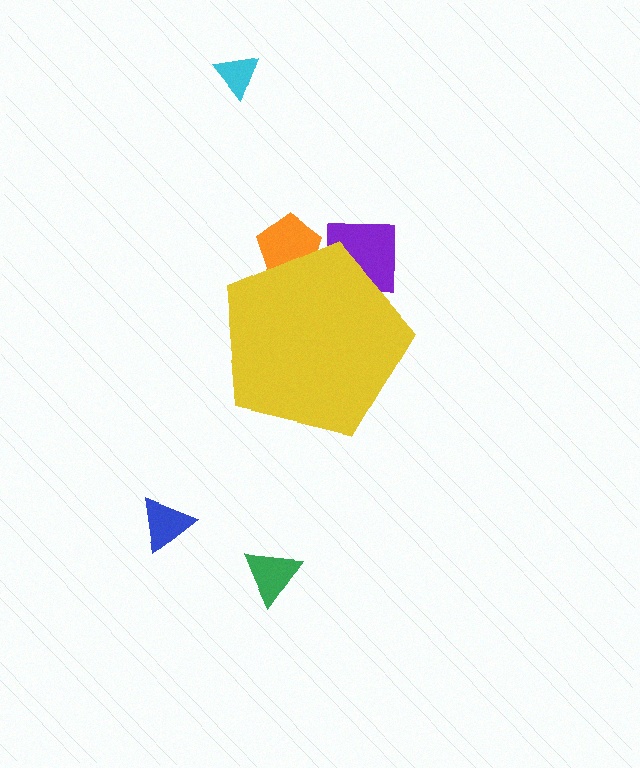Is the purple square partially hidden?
Yes, the purple square is partially hidden behind the yellow pentagon.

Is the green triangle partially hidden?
No, the green triangle is fully visible.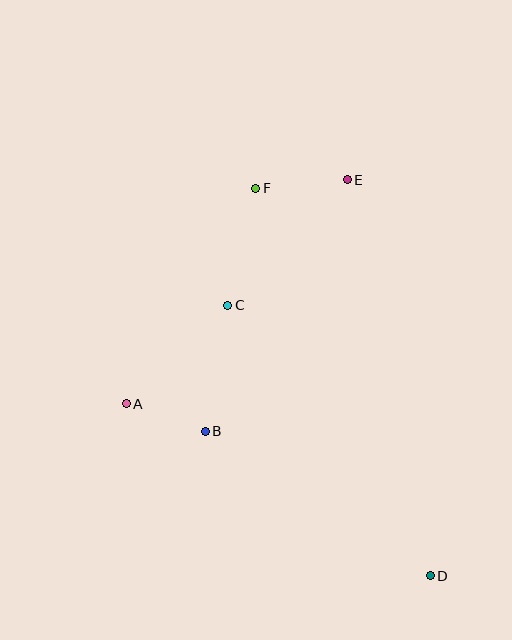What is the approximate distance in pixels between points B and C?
The distance between B and C is approximately 128 pixels.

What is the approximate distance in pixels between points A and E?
The distance between A and E is approximately 315 pixels.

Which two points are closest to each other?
Points A and B are closest to each other.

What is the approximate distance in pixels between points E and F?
The distance between E and F is approximately 92 pixels.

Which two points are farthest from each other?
Points D and F are farthest from each other.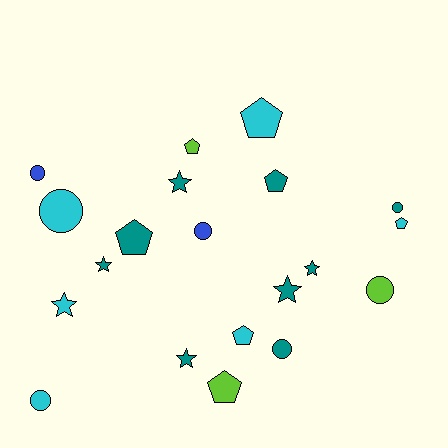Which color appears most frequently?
Teal, with 9 objects.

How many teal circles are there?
There are 2 teal circles.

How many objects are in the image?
There are 20 objects.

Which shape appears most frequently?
Circle, with 7 objects.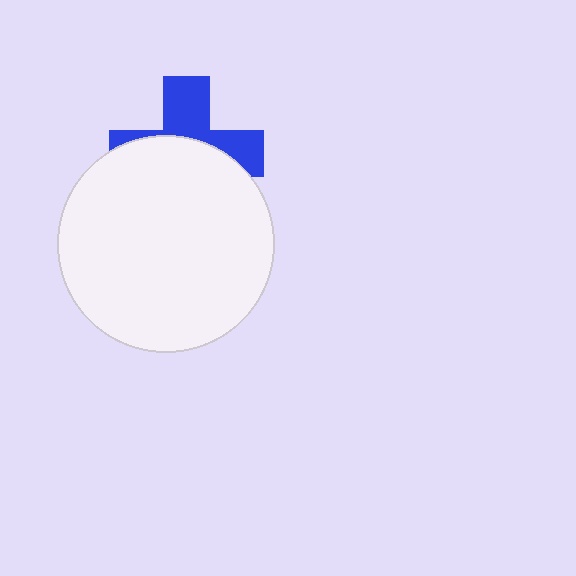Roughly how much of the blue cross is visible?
A small part of it is visible (roughly 42%).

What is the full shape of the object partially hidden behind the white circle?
The partially hidden object is a blue cross.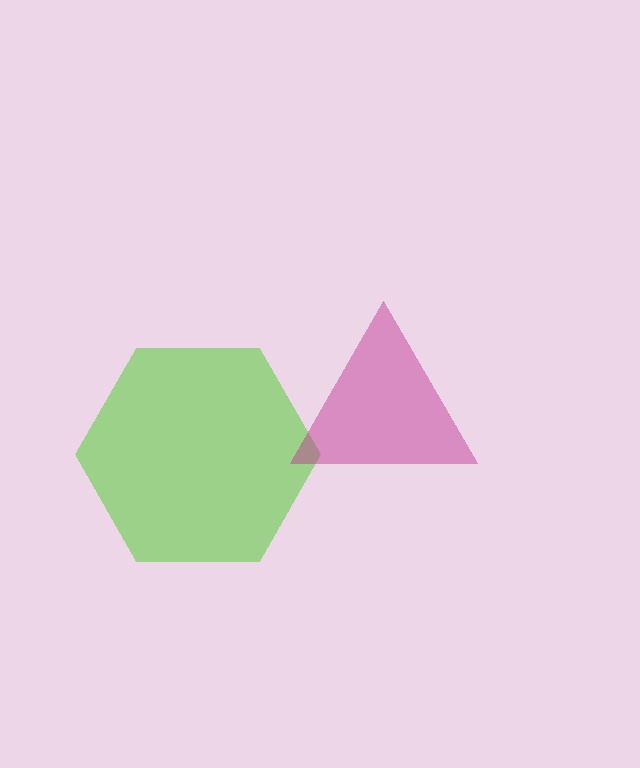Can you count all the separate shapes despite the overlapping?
Yes, there are 2 separate shapes.